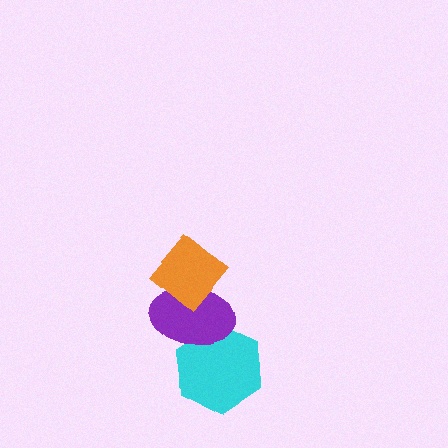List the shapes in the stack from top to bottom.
From top to bottom: the orange diamond, the purple ellipse, the cyan hexagon.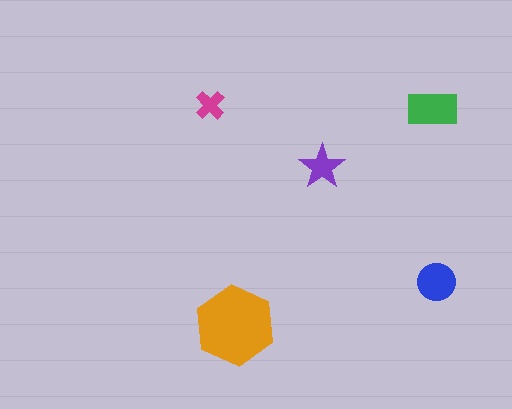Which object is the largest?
The orange hexagon.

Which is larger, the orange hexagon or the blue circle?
The orange hexagon.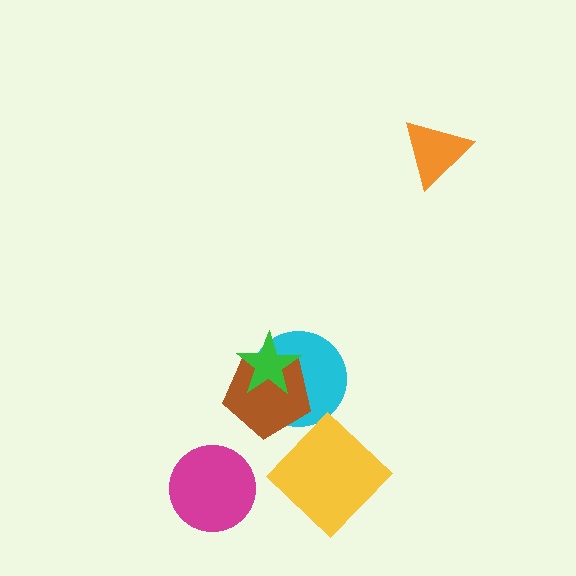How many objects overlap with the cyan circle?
2 objects overlap with the cyan circle.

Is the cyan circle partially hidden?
Yes, it is partially covered by another shape.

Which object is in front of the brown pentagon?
The green star is in front of the brown pentagon.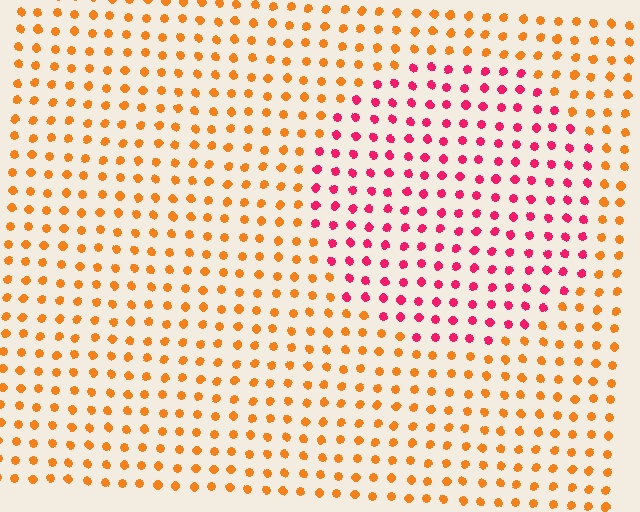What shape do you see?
I see a circle.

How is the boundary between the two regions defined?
The boundary is defined purely by a slight shift in hue (about 50 degrees). Spacing, size, and orientation are identical on both sides.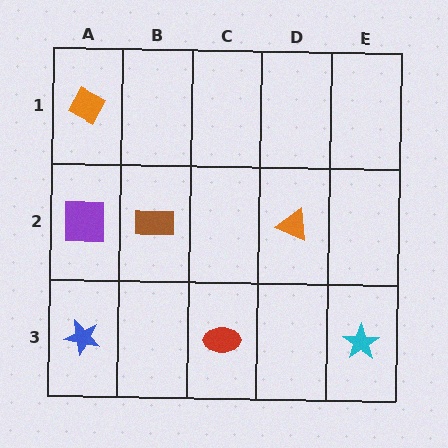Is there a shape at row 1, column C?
No, that cell is empty.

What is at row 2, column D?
An orange triangle.